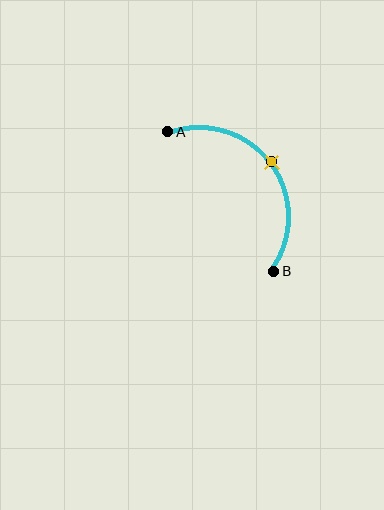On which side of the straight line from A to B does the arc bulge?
The arc bulges above and to the right of the straight line connecting A and B.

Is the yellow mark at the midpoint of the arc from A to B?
Yes. The yellow mark lies on the arc at equal arc-length from both A and B — it is the arc midpoint.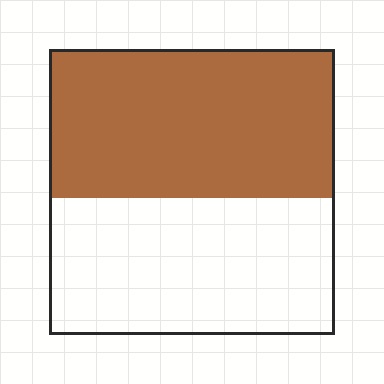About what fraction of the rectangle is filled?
About one half (1/2).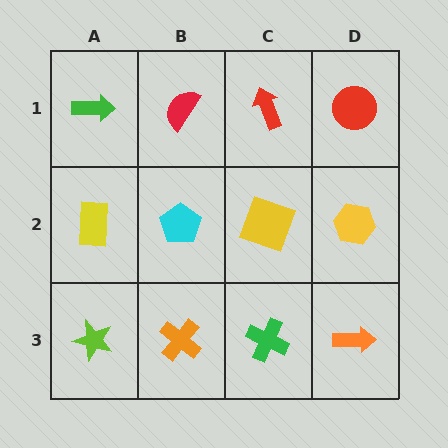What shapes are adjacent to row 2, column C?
A red arrow (row 1, column C), a green cross (row 3, column C), a cyan pentagon (row 2, column B), a yellow hexagon (row 2, column D).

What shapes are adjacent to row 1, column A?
A yellow rectangle (row 2, column A), a red semicircle (row 1, column B).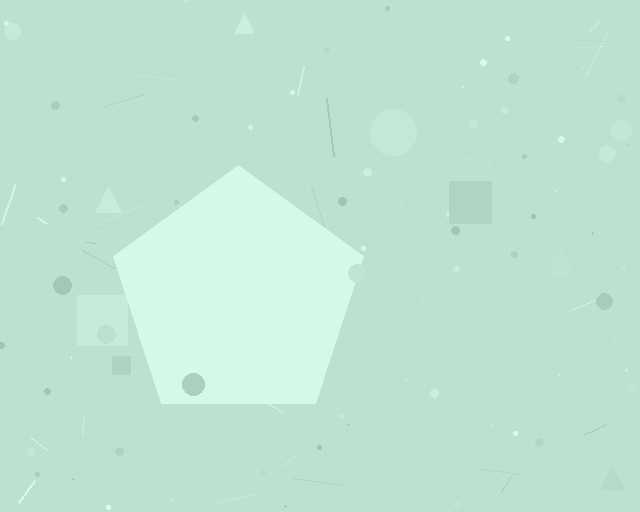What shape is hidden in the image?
A pentagon is hidden in the image.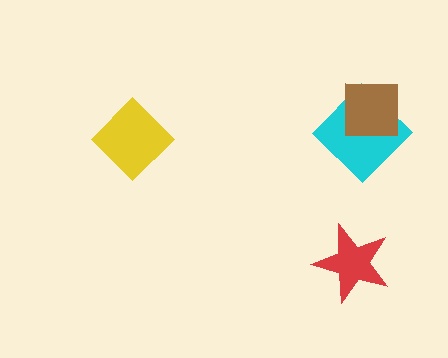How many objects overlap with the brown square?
1 object overlaps with the brown square.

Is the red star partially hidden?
No, no other shape covers it.